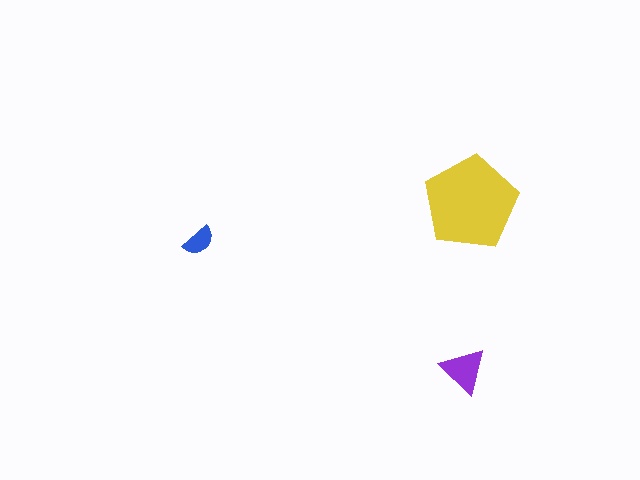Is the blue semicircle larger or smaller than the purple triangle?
Smaller.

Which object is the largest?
The yellow pentagon.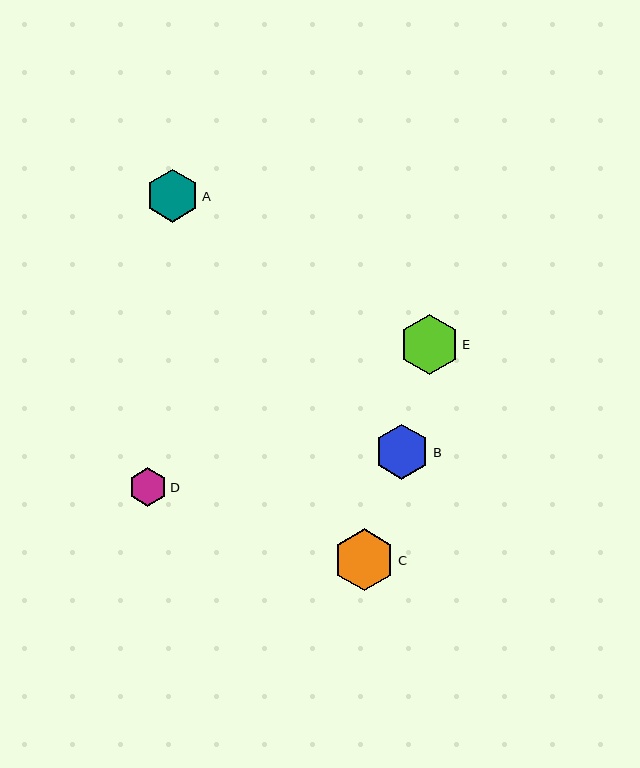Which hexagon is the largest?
Hexagon C is the largest with a size of approximately 61 pixels.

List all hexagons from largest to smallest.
From largest to smallest: C, E, B, A, D.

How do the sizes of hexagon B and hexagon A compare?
Hexagon B and hexagon A are approximately the same size.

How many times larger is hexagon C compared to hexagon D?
Hexagon C is approximately 1.6 times the size of hexagon D.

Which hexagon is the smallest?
Hexagon D is the smallest with a size of approximately 39 pixels.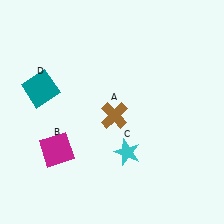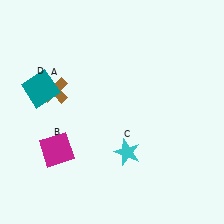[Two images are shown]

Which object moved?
The brown cross (A) moved left.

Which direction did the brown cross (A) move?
The brown cross (A) moved left.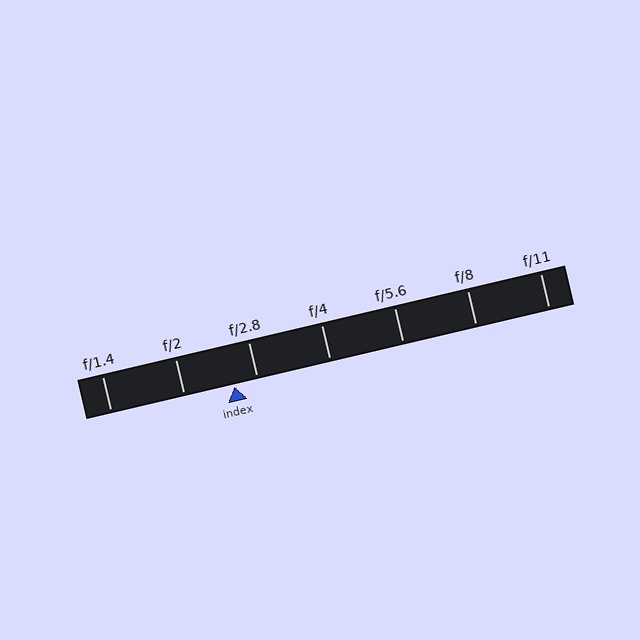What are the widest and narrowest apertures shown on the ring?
The widest aperture shown is f/1.4 and the narrowest is f/11.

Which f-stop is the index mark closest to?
The index mark is closest to f/2.8.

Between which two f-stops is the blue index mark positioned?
The index mark is between f/2 and f/2.8.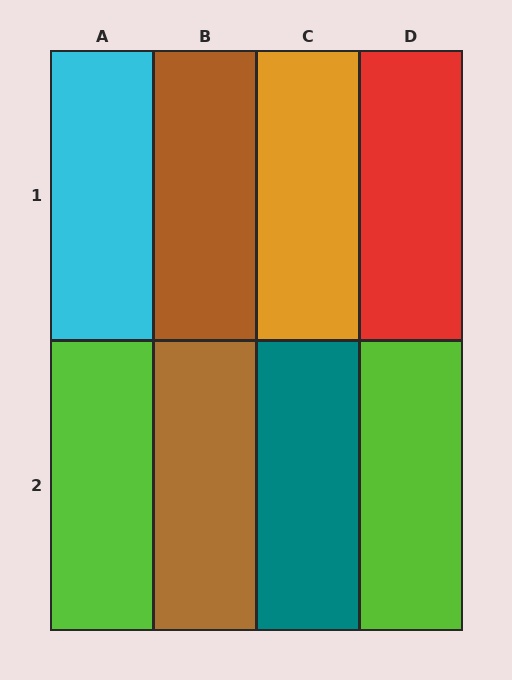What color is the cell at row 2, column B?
Brown.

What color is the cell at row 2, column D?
Lime.